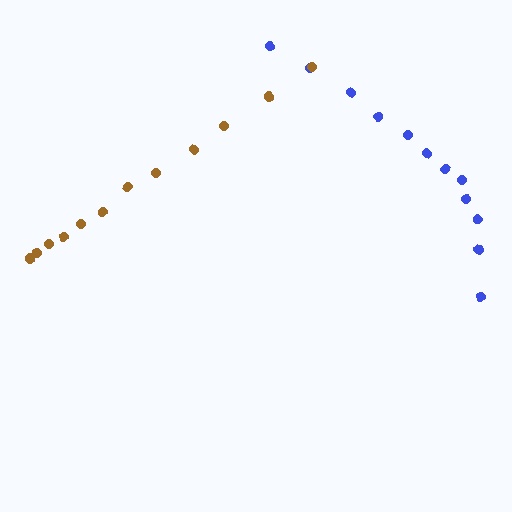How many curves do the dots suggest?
There are 2 distinct paths.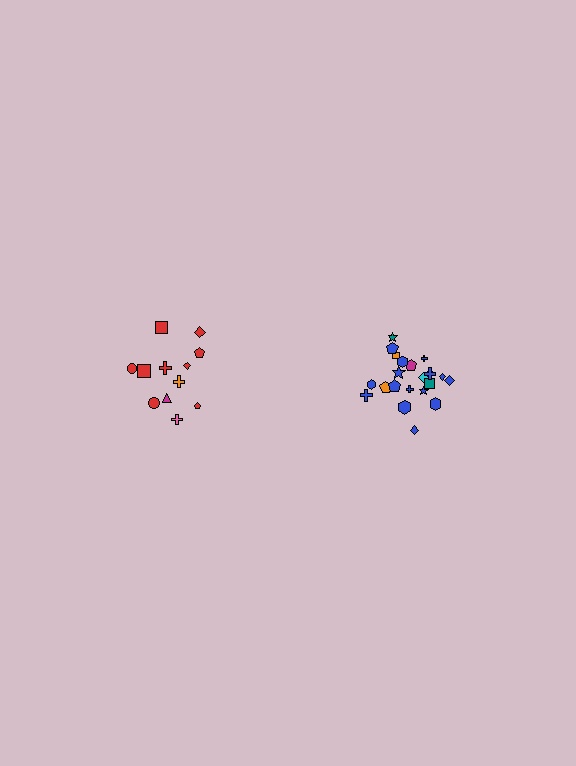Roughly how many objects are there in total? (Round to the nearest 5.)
Roughly 35 objects in total.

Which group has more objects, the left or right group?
The right group.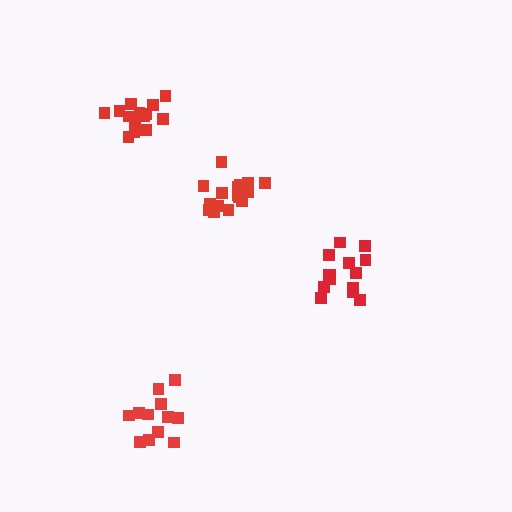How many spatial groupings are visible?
There are 4 spatial groupings.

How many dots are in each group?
Group 1: 14 dots, Group 2: 14 dots, Group 3: 18 dots, Group 4: 12 dots (58 total).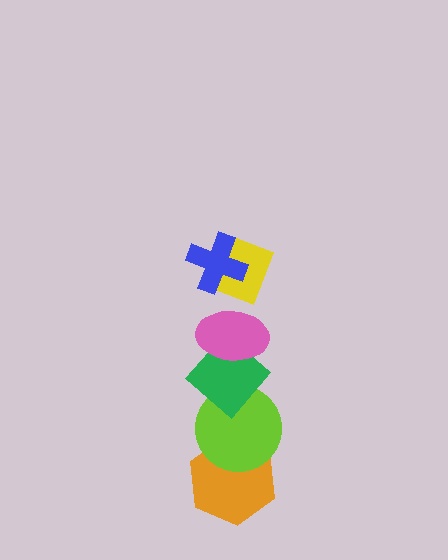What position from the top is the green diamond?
The green diamond is 4th from the top.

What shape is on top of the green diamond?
The pink ellipse is on top of the green diamond.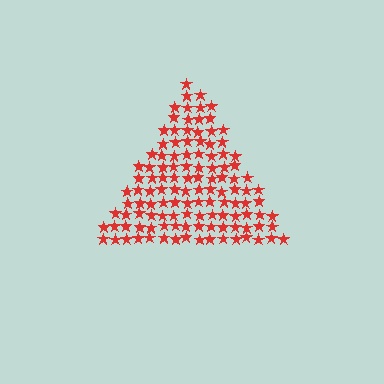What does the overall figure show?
The overall figure shows a triangle.